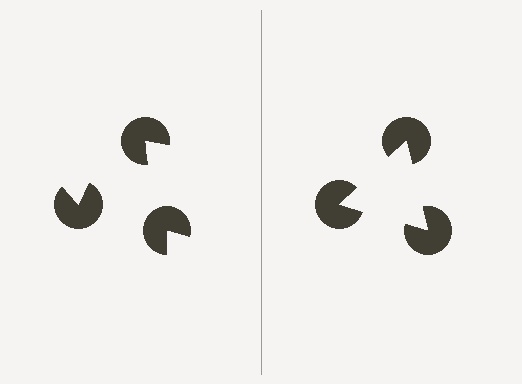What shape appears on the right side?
An illusory triangle.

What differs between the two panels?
The pac-man discs are positioned identically on both sides; only the wedge orientations differ. On the right they align to a triangle; on the left they are misaligned.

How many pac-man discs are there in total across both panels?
6 — 3 on each side.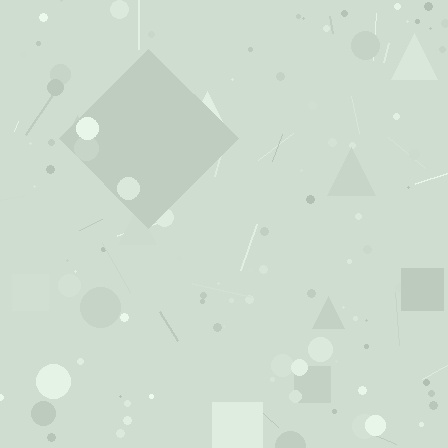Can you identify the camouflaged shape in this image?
The camouflaged shape is a diamond.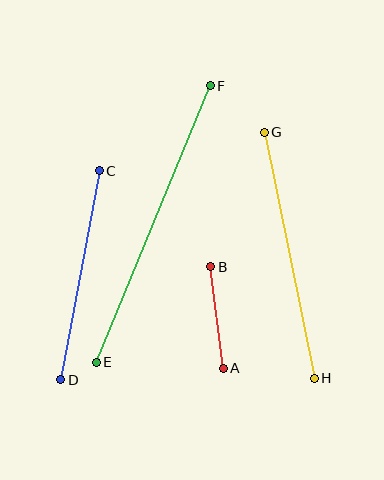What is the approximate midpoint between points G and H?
The midpoint is at approximately (289, 255) pixels.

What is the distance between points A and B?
The distance is approximately 103 pixels.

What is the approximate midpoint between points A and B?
The midpoint is at approximately (217, 318) pixels.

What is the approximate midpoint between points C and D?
The midpoint is at approximately (80, 275) pixels.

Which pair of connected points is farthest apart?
Points E and F are farthest apart.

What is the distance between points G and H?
The distance is approximately 251 pixels.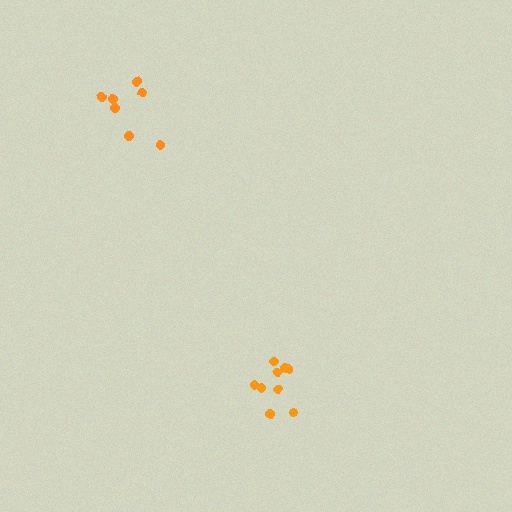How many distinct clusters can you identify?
There are 2 distinct clusters.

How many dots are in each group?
Group 1: 7 dots, Group 2: 9 dots (16 total).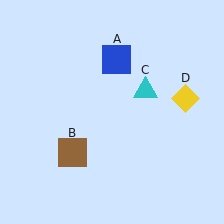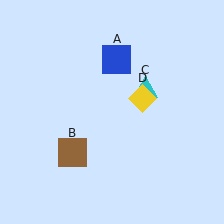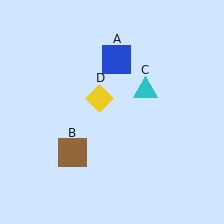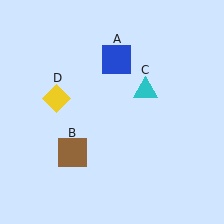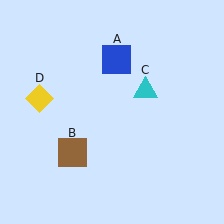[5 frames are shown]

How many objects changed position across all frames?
1 object changed position: yellow diamond (object D).